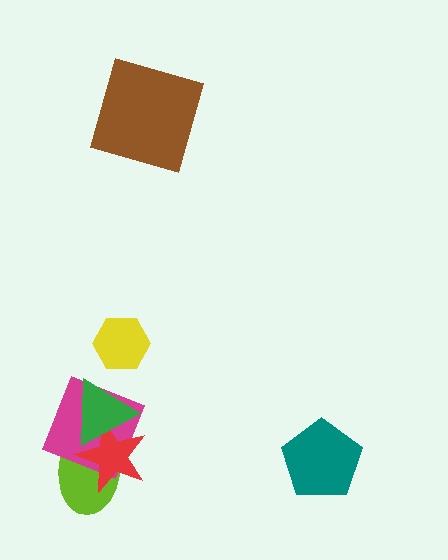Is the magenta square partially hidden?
Yes, it is partially covered by another shape.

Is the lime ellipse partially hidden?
Yes, it is partially covered by another shape.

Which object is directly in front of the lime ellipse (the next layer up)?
The magenta square is directly in front of the lime ellipse.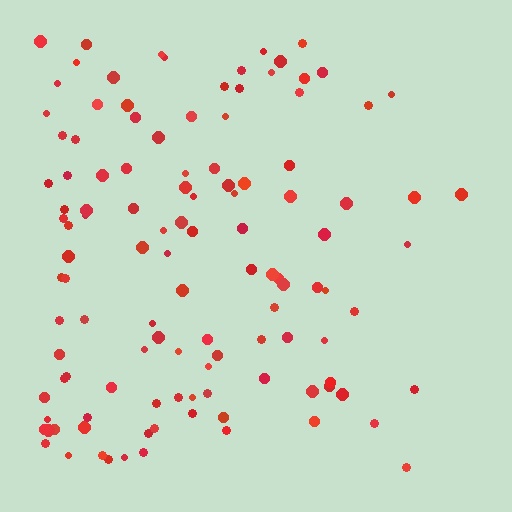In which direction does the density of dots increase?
From right to left, with the left side densest.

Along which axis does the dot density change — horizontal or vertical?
Horizontal.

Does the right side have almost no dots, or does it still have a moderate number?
Still a moderate number, just noticeably fewer than the left.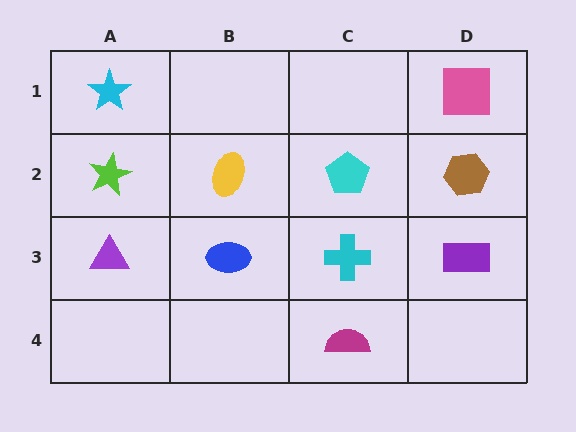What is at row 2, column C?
A cyan pentagon.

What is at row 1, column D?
A pink square.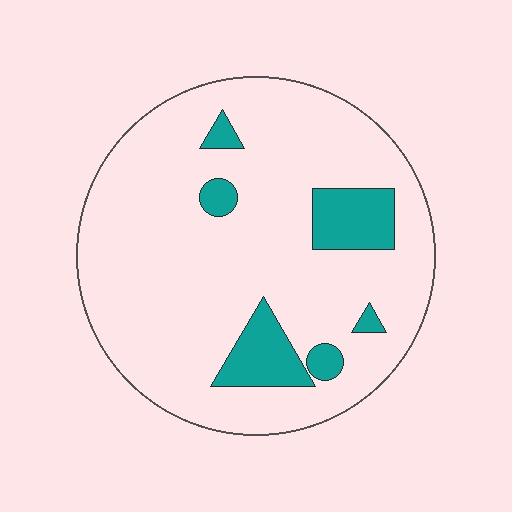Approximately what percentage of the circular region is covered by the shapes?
Approximately 15%.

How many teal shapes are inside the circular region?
6.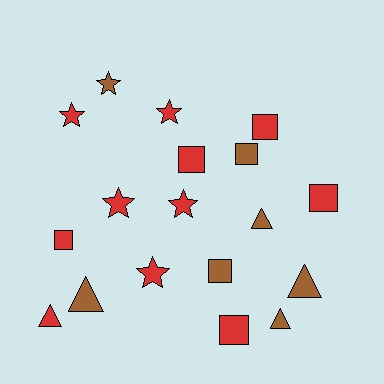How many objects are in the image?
There are 18 objects.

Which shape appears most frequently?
Square, with 7 objects.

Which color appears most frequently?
Red, with 11 objects.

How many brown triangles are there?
There are 4 brown triangles.